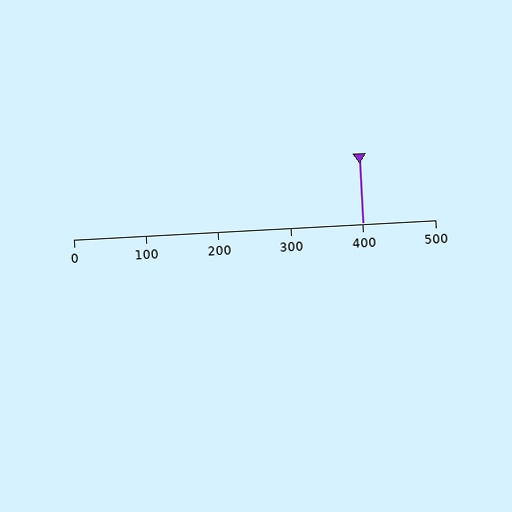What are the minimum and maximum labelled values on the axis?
The axis runs from 0 to 500.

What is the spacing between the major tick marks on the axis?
The major ticks are spaced 100 apart.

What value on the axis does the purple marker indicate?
The marker indicates approximately 400.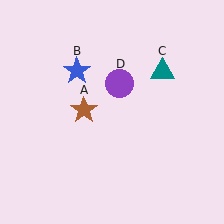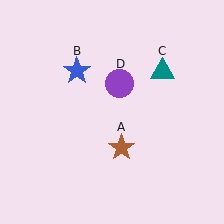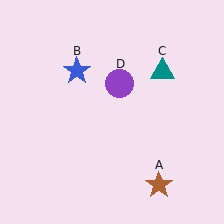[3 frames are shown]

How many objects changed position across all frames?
1 object changed position: brown star (object A).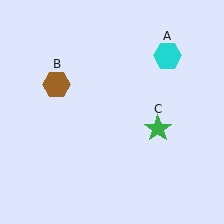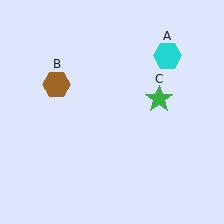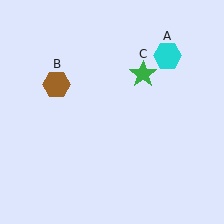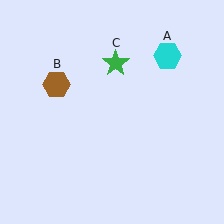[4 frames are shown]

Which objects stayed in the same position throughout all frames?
Cyan hexagon (object A) and brown hexagon (object B) remained stationary.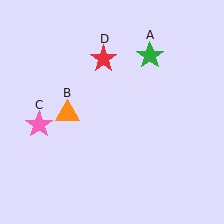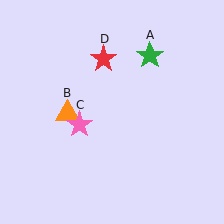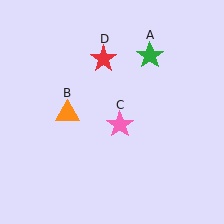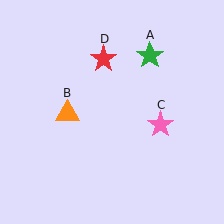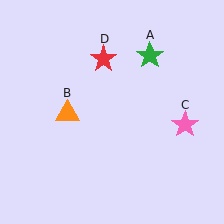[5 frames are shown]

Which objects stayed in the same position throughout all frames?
Green star (object A) and orange triangle (object B) and red star (object D) remained stationary.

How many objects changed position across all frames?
1 object changed position: pink star (object C).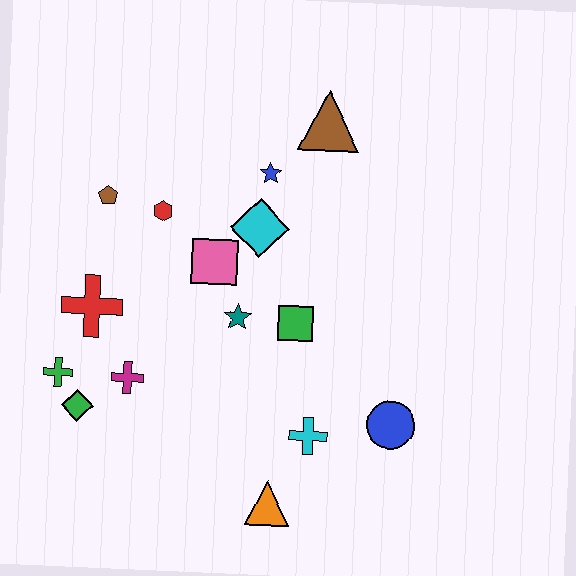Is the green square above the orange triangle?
Yes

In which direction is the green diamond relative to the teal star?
The green diamond is to the left of the teal star.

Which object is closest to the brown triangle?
The blue star is closest to the brown triangle.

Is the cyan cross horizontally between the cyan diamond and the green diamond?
No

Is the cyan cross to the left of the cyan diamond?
No